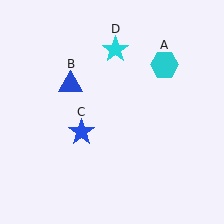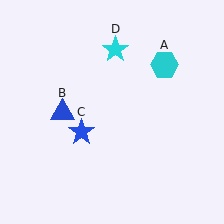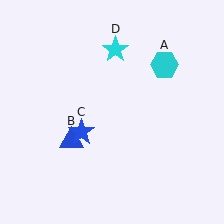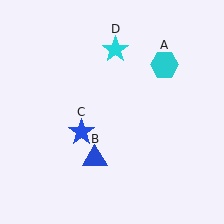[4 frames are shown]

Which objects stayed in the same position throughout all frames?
Cyan hexagon (object A) and blue star (object C) and cyan star (object D) remained stationary.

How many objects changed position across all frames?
1 object changed position: blue triangle (object B).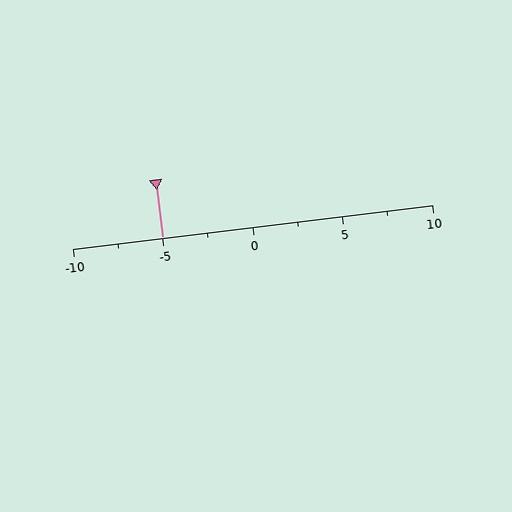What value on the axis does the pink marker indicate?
The marker indicates approximately -5.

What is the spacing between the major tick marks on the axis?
The major ticks are spaced 5 apart.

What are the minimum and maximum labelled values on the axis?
The axis runs from -10 to 10.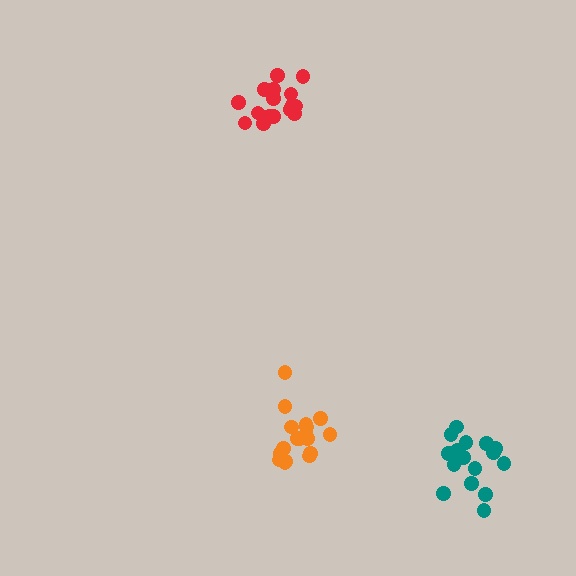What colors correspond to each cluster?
The clusters are colored: teal, red, orange.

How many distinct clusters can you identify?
There are 3 distinct clusters.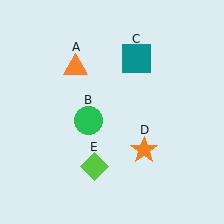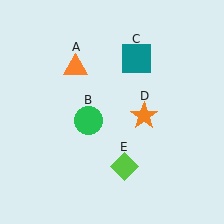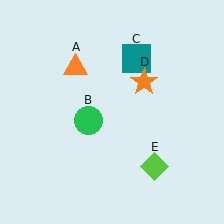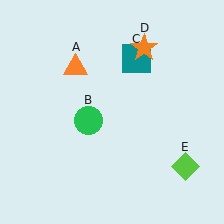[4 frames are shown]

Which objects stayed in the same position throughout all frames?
Orange triangle (object A) and green circle (object B) and teal square (object C) remained stationary.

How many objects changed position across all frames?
2 objects changed position: orange star (object D), lime diamond (object E).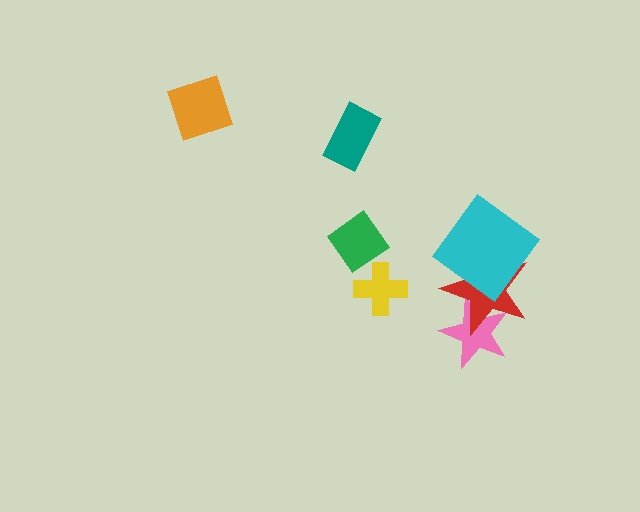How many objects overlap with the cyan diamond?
1 object overlaps with the cyan diamond.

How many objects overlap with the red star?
2 objects overlap with the red star.